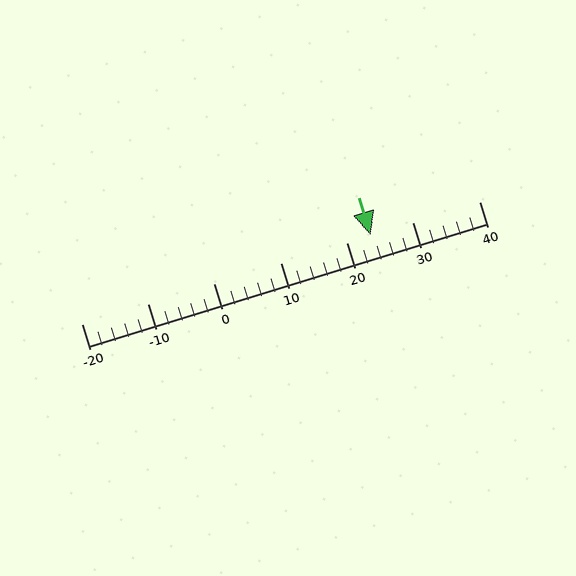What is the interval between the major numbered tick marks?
The major tick marks are spaced 10 units apart.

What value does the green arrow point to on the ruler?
The green arrow points to approximately 24.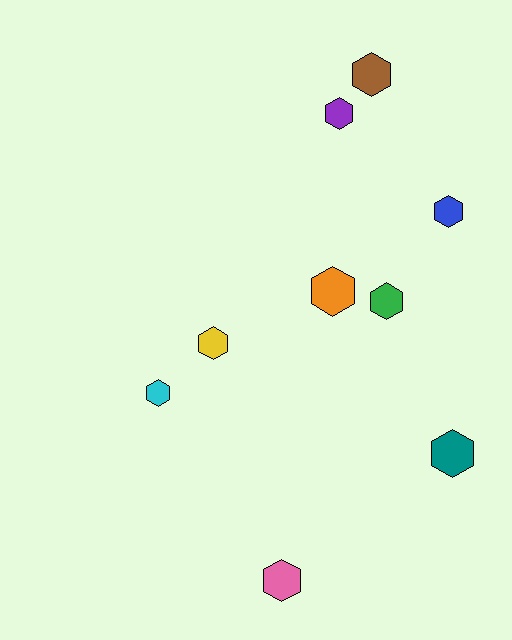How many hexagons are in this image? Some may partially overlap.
There are 9 hexagons.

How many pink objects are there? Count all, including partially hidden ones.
There is 1 pink object.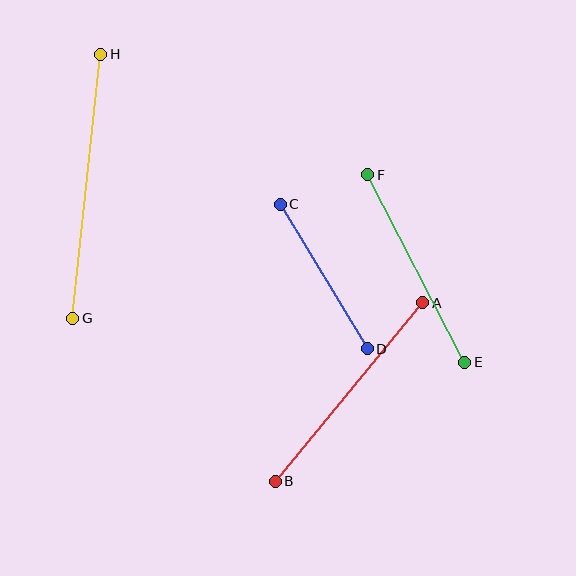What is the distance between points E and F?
The distance is approximately 211 pixels.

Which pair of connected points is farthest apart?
Points G and H are farthest apart.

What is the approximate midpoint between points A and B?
The midpoint is at approximately (349, 392) pixels.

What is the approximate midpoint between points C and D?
The midpoint is at approximately (324, 276) pixels.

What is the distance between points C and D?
The distance is approximately 168 pixels.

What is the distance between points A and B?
The distance is approximately 232 pixels.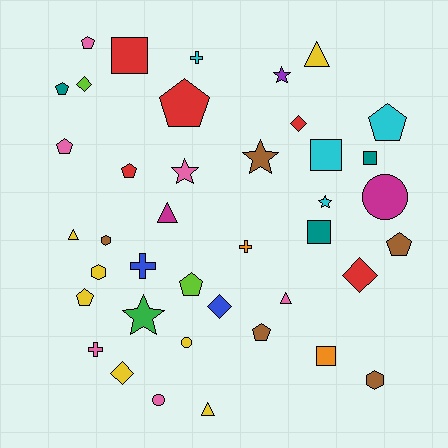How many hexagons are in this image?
There are 3 hexagons.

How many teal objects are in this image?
There are 3 teal objects.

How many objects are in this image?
There are 40 objects.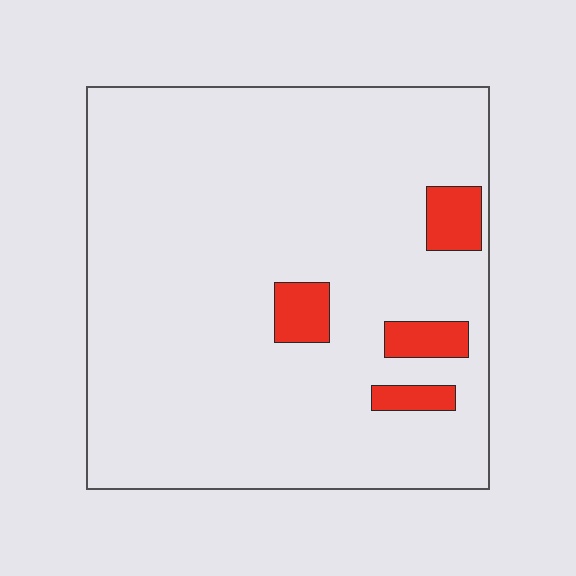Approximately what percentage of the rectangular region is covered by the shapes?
Approximately 10%.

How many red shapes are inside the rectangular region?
4.